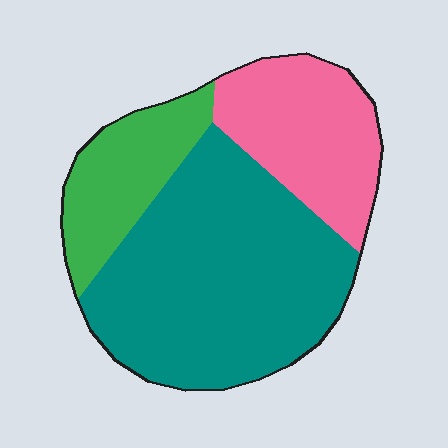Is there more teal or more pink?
Teal.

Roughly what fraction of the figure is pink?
Pink takes up between a quarter and a half of the figure.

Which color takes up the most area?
Teal, at roughly 55%.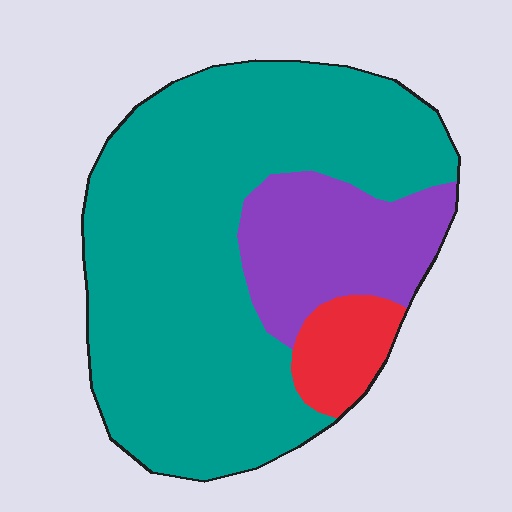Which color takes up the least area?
Red, at roughly 10%.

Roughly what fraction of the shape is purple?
Purple covers roughly 20% of the shape.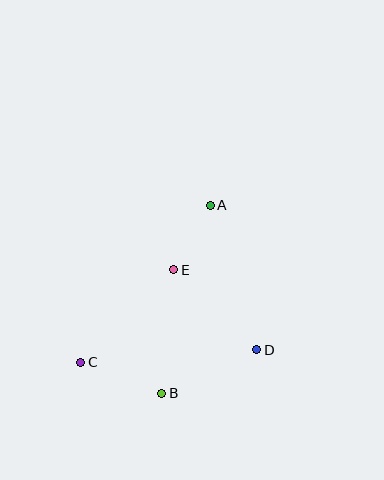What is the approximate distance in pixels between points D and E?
The distance between D and E is approximately 115 pixels.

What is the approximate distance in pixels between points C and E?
The distance between C and E is approximately 131 pixels.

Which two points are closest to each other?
Points A and E are closest to each other.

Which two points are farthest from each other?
Points A and C are farthest from each other.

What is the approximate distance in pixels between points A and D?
The distance between A and D is approximately 152 pixels.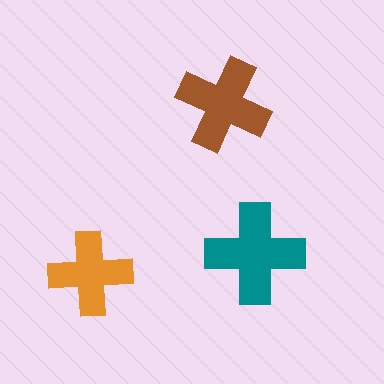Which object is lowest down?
The orange cross is bottommost.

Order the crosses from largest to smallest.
the teal one, the brown one, the orange one.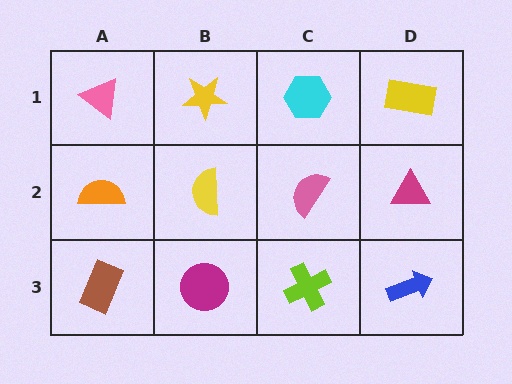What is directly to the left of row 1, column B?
A pink triangle.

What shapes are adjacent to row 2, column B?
A yellow star (row 1, column B), a magenta circle (row 3, column B), an orange semicircle (row 2, column A), a pink semicircle (row 2, column C).